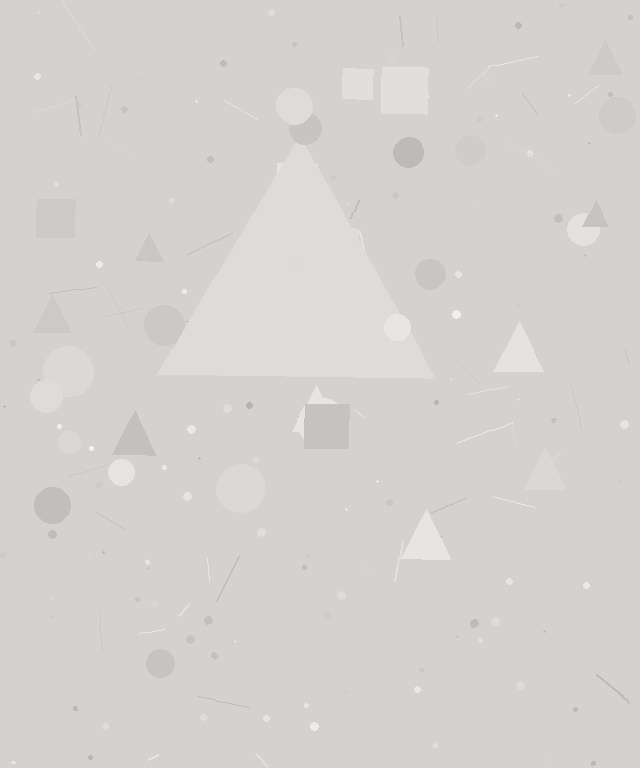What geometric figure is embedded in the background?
A triangle is embedded in the background.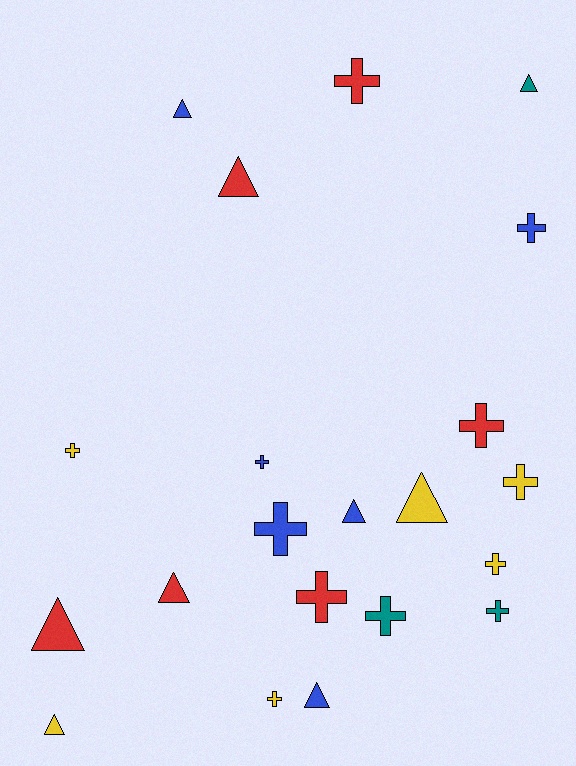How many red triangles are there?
There are 3 red triangles.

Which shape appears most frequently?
Cross, with 12 objects.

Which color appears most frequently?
Yellow, with 6 objects.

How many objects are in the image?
There are 21 objects.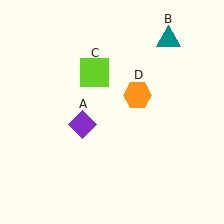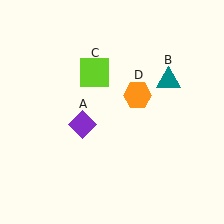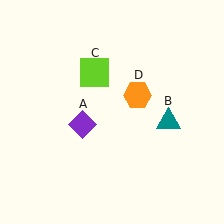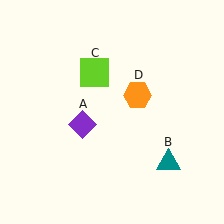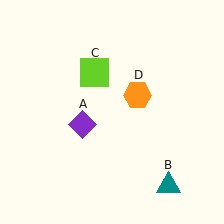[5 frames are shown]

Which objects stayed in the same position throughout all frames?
Purple diamond (object A) and lime square (object C) and orange hexagon (object D) remained stationary.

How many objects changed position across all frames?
1 object changed position: teal triangle (object B).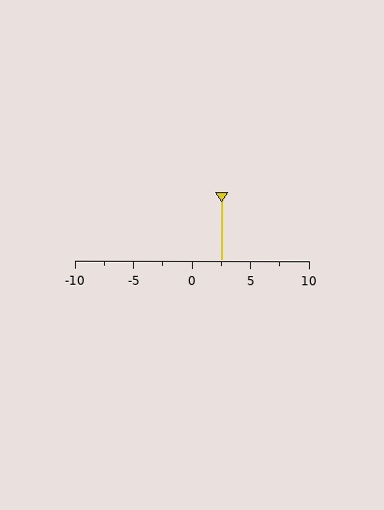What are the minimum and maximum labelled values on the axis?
The axis runs from -10 to 10.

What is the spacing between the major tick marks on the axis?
The major ticks are spaced 5 apart.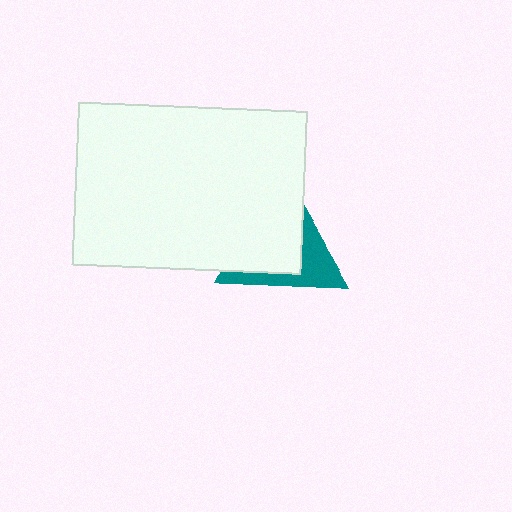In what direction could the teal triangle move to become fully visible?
The teal triangle could move right. That would shift it out from behind the white rectangle entirely.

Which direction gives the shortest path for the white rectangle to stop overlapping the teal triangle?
Moving left gives the shortest separation.